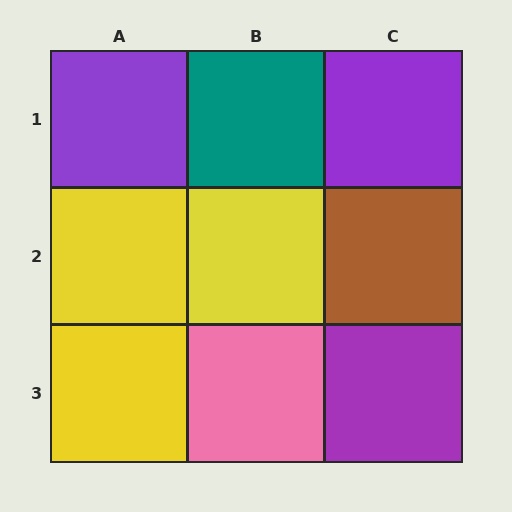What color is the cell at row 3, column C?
Purple.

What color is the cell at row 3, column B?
Pink.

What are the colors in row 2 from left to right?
Yellow, yellow, brown.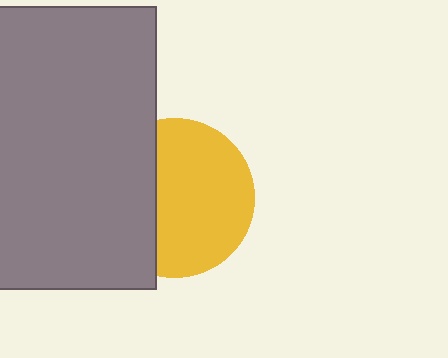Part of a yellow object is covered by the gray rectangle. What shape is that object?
It is a circle.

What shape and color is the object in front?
The object in front is a gray rectangle.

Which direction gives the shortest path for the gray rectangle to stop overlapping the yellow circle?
Moving left gives the shortest separation.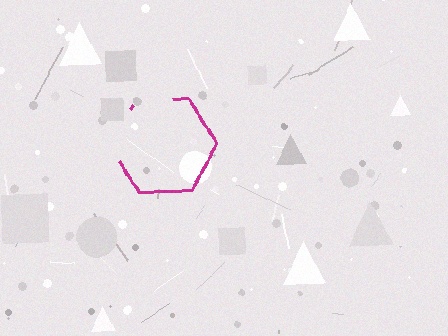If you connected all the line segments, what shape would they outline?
They would outline a hexagon.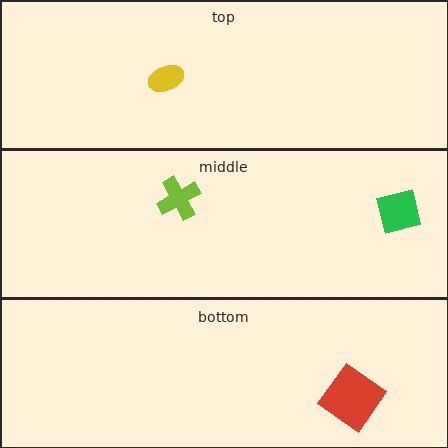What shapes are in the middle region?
The green square, the lime cross.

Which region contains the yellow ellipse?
The top region.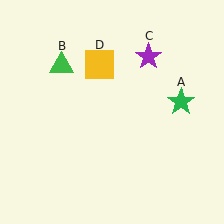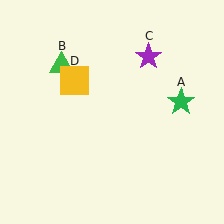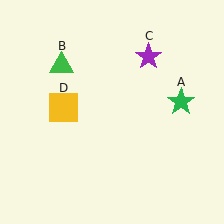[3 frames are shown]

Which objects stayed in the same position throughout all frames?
Green star (object A) and green triangle (object B) and purple star (object C) remained stationary.